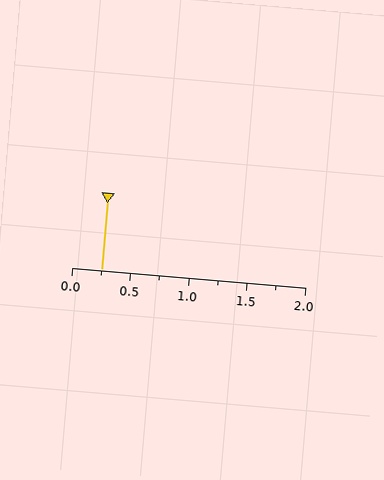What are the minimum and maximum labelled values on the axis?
The axis runs from 0.0 to 2.0.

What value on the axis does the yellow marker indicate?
The marker indicates approximately 0.25.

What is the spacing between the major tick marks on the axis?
The major ticks are spaced 0.5 apart.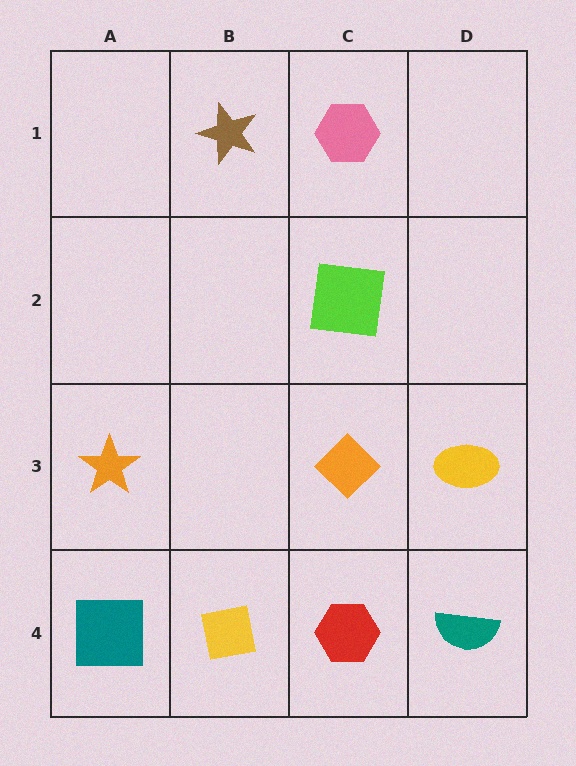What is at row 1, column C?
A pink hexagon.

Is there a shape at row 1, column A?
No, that cell is empty.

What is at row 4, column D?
A teal semicircle.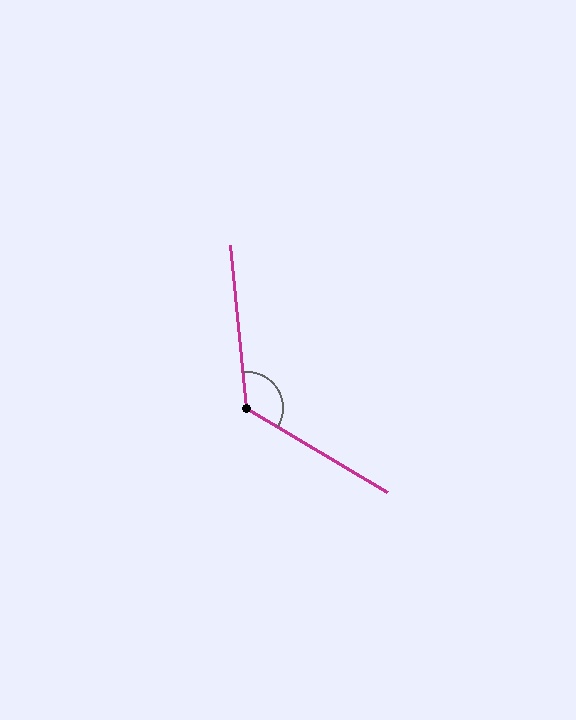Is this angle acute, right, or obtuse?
It is obtuse.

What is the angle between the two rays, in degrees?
Approximately 126 degrees.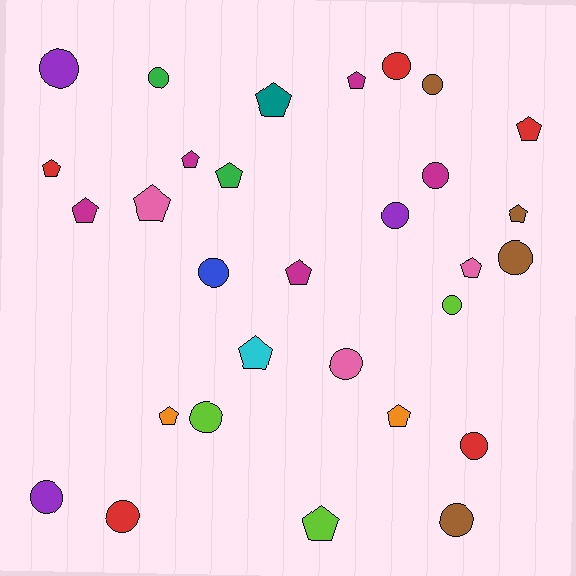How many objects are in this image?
There are 30 objects.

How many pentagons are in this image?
There are 15 pentagons.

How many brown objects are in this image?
There are 4 brown objects.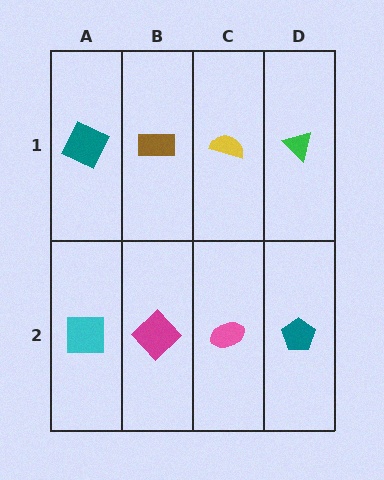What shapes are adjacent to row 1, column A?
A cyan square (row 2, column A), a brown rectangle (row 1, column B).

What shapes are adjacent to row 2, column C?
A yellow semicircle (row 1, column C), a magenta diamond (row 2, column B), a teal pentagon (row 2, column D).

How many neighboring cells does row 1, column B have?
3.